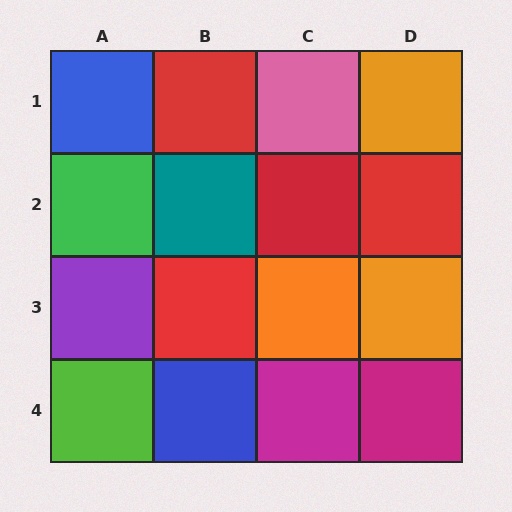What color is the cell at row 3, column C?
Orange.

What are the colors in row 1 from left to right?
Blue, red, pink, orange.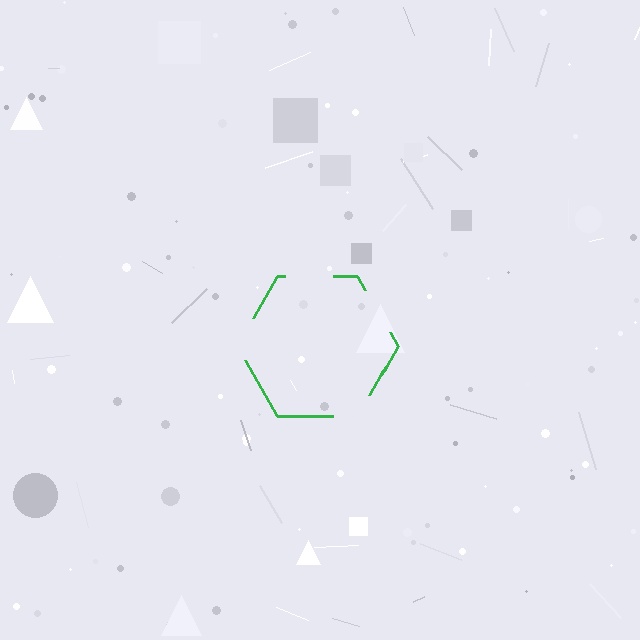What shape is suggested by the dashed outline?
The dashed outline suggests a hexagon.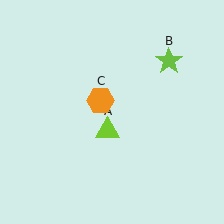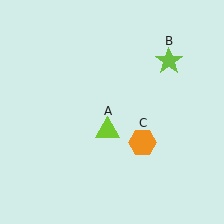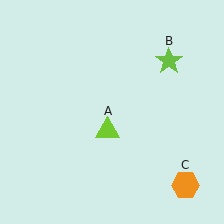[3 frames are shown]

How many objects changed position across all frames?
1 object changed position: orange hexagon (object C).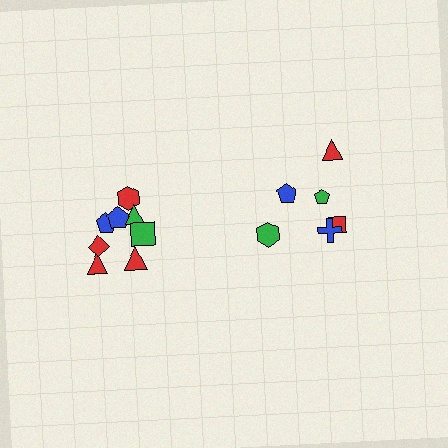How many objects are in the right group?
There are 6 objects.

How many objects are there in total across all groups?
There are 14 objects.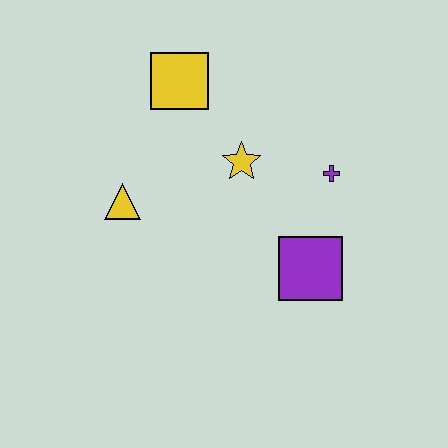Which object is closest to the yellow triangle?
The yellow star is closest to the yellow triangle.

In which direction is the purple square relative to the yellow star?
The purple square is below the yellow star.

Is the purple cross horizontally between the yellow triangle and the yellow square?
No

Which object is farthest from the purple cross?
The yellow triangle is farthest from the purple cross.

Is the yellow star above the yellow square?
No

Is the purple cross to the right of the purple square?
Yes